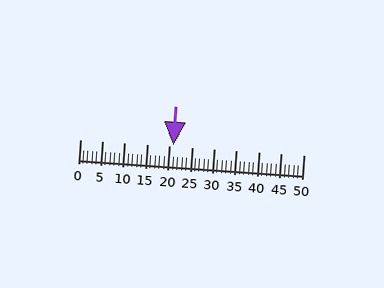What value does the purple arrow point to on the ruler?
The purple arrow points to approximately 21.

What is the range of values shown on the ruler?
The ruler shows values from 0 to 50.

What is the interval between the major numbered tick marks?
The major tick marks are spaced 5 units apart.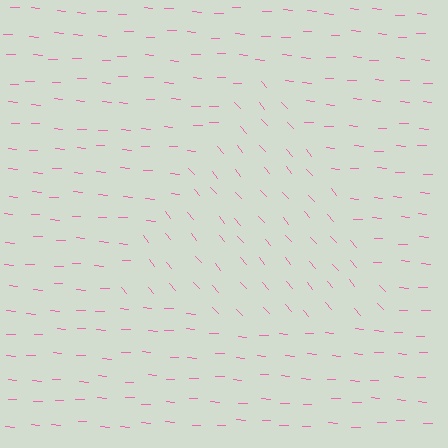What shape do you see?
I see a triangle.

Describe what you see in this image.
The image is filled with small pink line segments. A triangle region in the image has lines oriented differently from the surrounding lines, creating a visible texture boundary.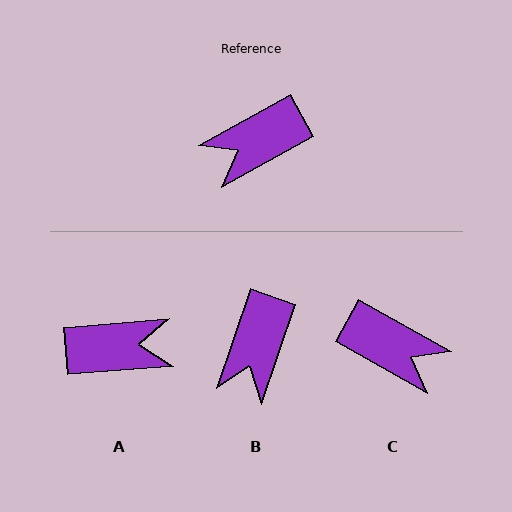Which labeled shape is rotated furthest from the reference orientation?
A, about 156 degrees away.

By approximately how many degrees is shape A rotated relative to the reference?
Approximately 156 degrees counter-clockwise.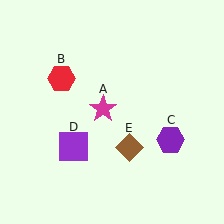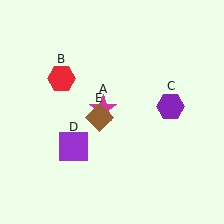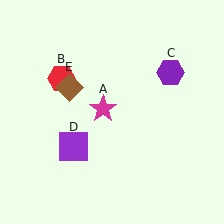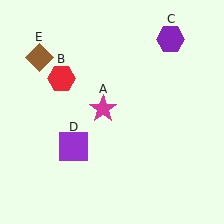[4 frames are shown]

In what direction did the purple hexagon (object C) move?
The purple hexagon (object C) moved up.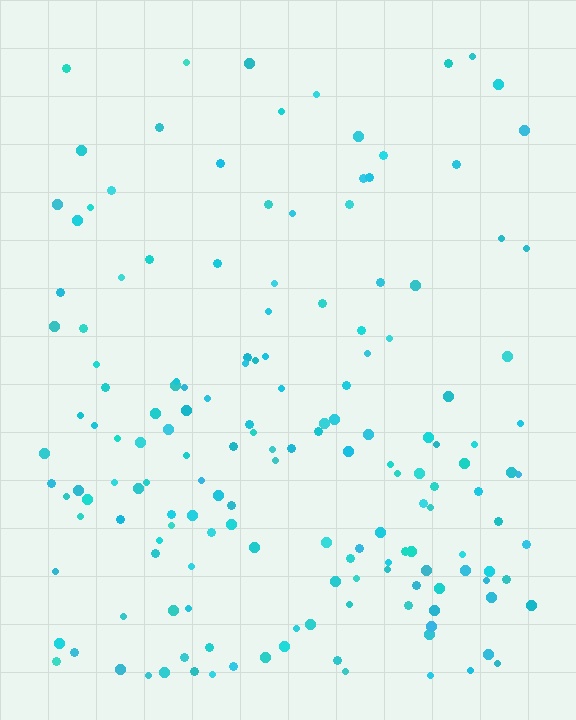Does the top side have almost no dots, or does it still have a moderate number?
Still a moderate number, just noticeably fewer than the bottom.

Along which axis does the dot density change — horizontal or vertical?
Vertical.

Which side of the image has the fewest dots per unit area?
The top.